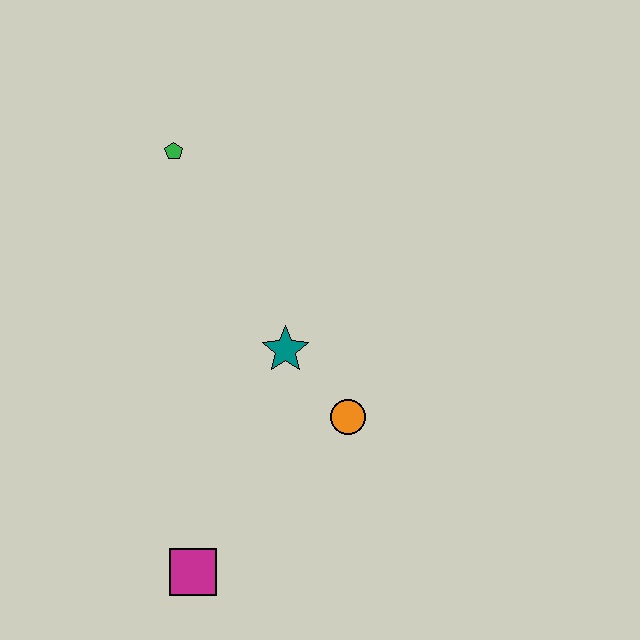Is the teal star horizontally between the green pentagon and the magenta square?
No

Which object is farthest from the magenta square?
The green pentagon is farthest from the magenta square.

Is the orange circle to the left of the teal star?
No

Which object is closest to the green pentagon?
The teal star is closest to the green pentagon.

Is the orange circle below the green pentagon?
Yes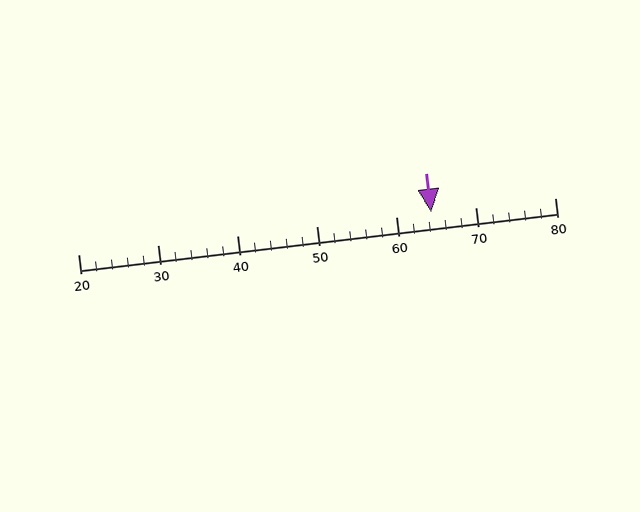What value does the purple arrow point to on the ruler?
The purple arrow points to approximately 64.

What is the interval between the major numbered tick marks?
The major tick marks are spaced 10 units apart.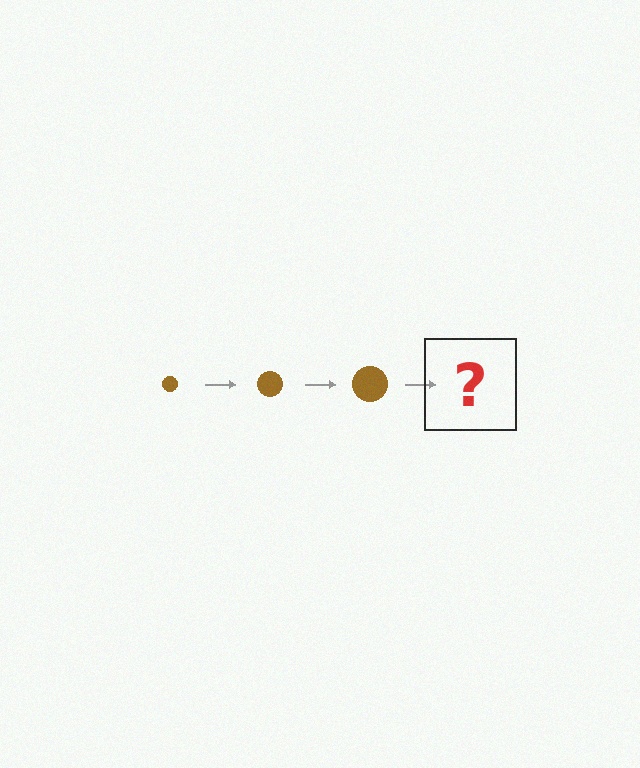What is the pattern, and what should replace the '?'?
The pattern is that the circle gets progressively larger each step. The '?' should be a brown circle, larger than the previous one.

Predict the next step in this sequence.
The next step is a brown circle, larger than the previous one.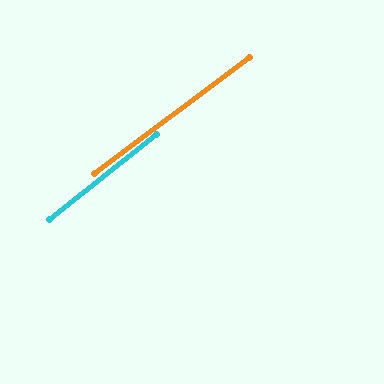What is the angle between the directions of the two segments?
Approximately 2 degrees.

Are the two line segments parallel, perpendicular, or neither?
Parallel — their directions differ by only 1.8°.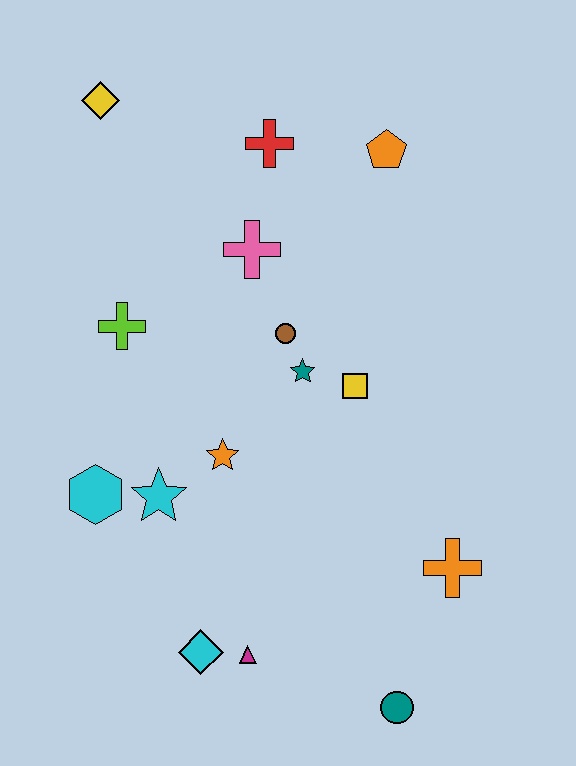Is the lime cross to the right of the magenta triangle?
No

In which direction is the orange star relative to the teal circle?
The orange star is above the teal circle.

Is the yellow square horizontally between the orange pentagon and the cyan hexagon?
Yes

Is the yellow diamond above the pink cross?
Yes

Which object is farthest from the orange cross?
The yellow diamond is farthest from the orange cross.